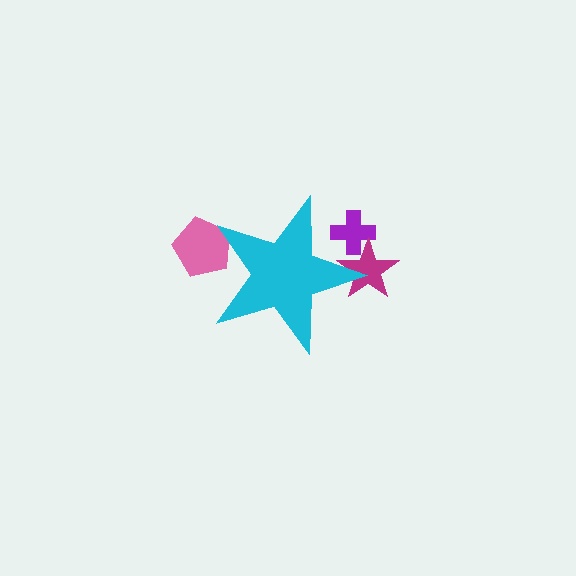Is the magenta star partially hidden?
Yes, the magenta star is partially hidden behind the cyan star.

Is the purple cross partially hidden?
Yes, the purple cross is partially hidden behind the cyan star.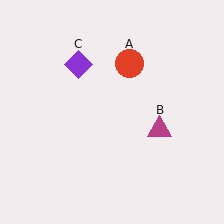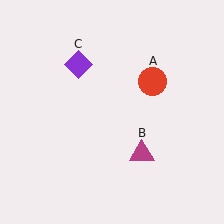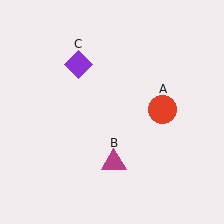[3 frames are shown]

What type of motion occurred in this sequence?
The red circle (object A), magenta triangle (object B) rotated clockwise around the center of the scene.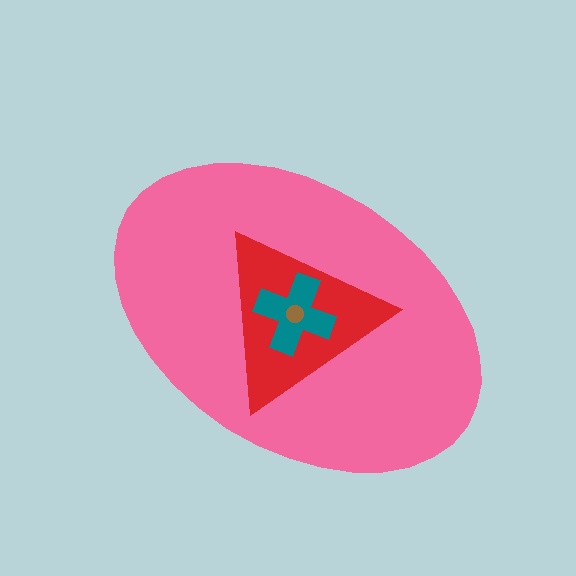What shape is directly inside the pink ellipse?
The red triangle.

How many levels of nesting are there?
4.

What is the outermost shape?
The pink ellipse.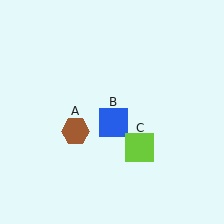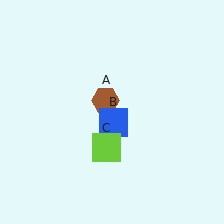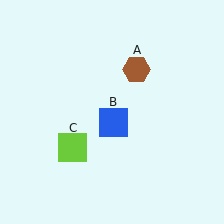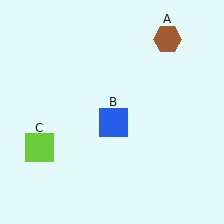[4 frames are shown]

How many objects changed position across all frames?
2 objects changed position: brown hexagon (object A), lime square (object C).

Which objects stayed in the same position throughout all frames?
Blue square (object B) remained stationary.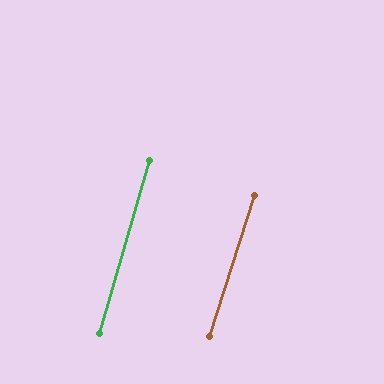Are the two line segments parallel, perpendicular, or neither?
Parallel — their directions differ by only 1.4°.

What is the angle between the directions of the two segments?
Approximately 1 degree.